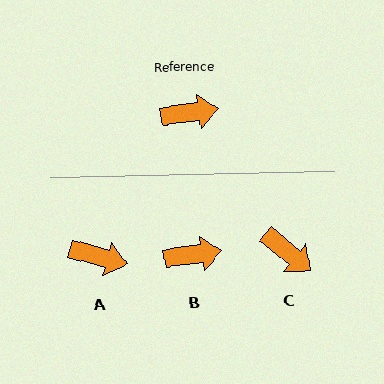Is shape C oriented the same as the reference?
No, it is off by about 47 degrees.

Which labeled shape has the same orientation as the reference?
B.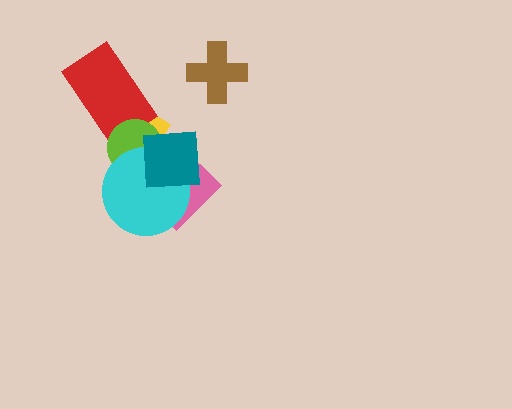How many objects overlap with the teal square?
4 objects overlap with the teal square.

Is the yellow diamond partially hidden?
Yes, it is partially covered by another shape.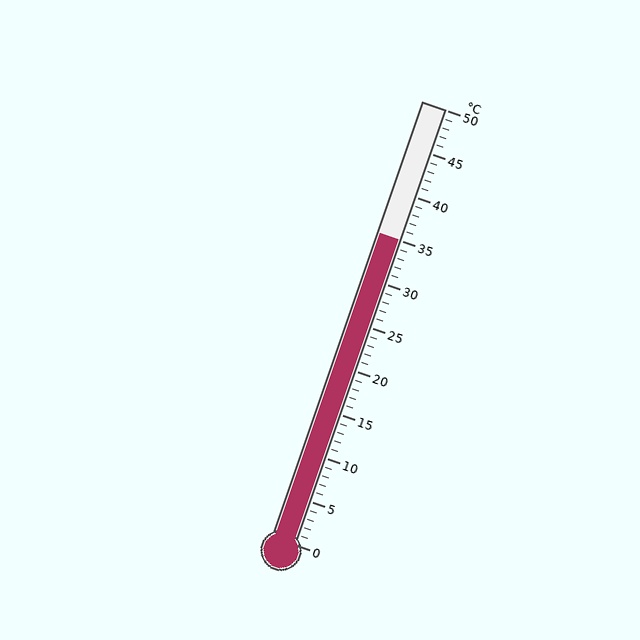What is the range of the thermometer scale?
The thermometer scale ranges from 0°C to 50°C.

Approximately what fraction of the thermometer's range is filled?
The thermometer is filled to approximately 70% of its range.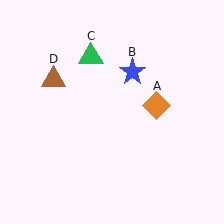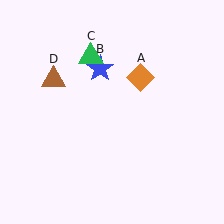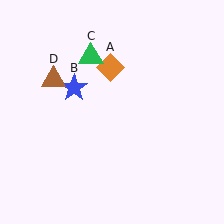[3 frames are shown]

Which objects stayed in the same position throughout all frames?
Green triangle (object C) and brown triangle (object D) remained stationary.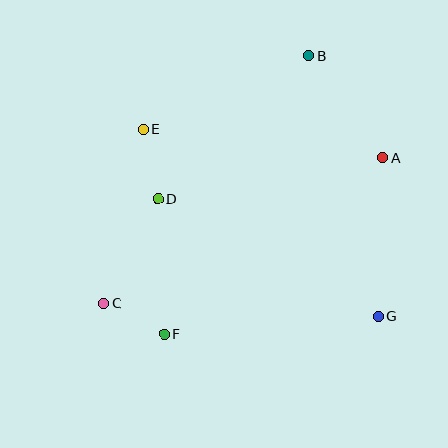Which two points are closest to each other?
Points C and F are closest to each other.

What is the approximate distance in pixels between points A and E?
The distance between A and E is approximately 241 pixels.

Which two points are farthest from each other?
Points B and C are farthest from each other.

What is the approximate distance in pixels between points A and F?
The distance between A and F is approximately 280 pixels.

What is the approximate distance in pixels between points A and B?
The distance between A and B is approximately 125 pixels.